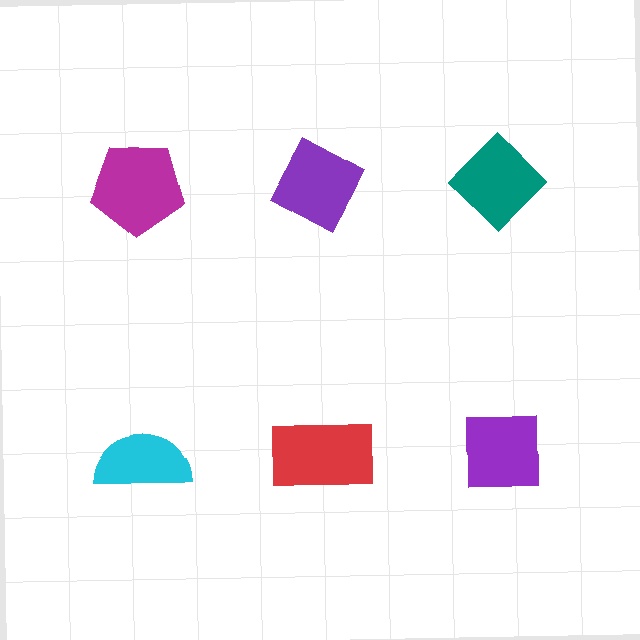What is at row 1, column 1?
A magenta pentagon.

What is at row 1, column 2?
A purple diamond.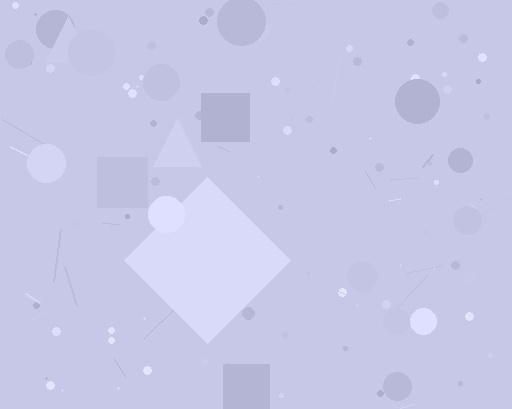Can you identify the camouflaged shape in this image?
The camouflaged shape is a diamond.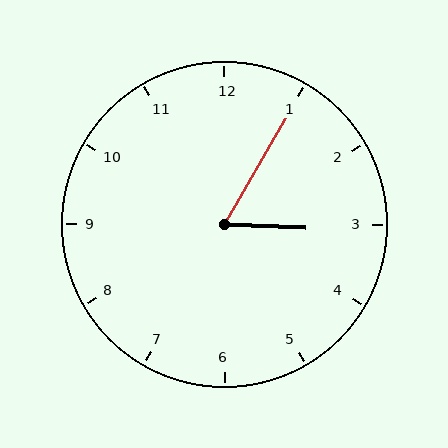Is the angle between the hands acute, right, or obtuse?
It is acute.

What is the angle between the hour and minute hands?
Approximately 62 degrees.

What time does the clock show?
3:05.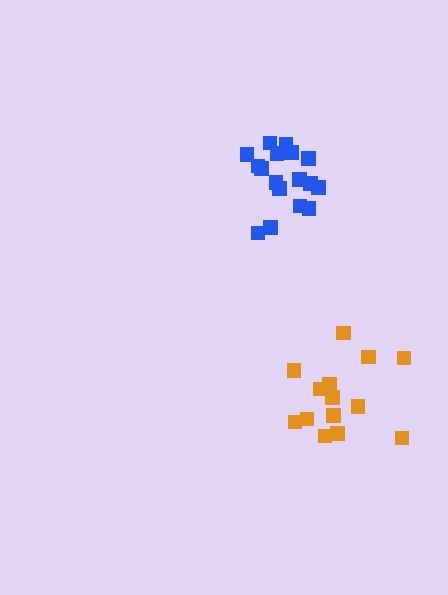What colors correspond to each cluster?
The clusters are colored: blue, orange.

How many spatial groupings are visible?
There are 2 spatial groupings.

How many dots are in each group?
Group 1: 17 dots, Group 2: 14 dots (31 total).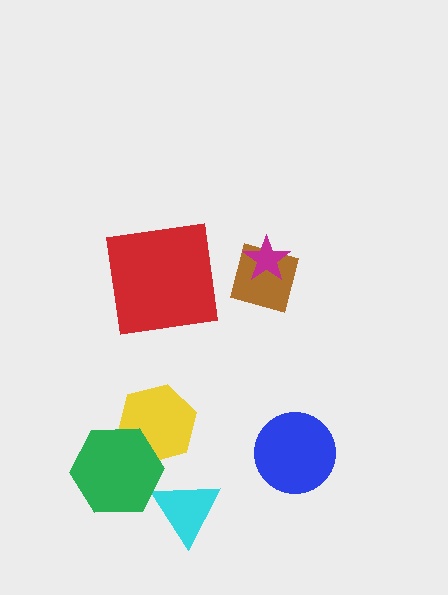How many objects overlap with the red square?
0 objects overlap with the red square.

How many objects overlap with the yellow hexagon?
1 object overlaps with the yellow hexagon.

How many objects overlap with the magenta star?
1 object overlaps with the magenta star.